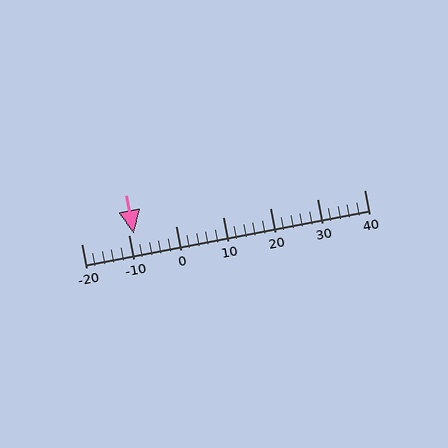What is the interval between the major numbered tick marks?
The major tick marks are spaced 10 units apart.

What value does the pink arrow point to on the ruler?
The pink arrow points to approximately -9.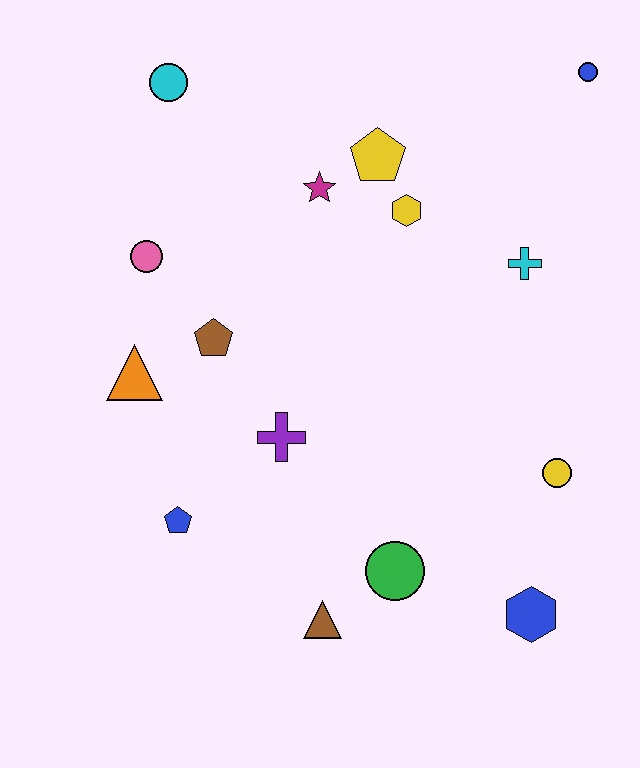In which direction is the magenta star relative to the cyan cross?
The magenta star is to the left of the cyan cross.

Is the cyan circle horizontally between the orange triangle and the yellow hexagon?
Yes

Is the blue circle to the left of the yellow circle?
No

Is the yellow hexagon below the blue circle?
Yes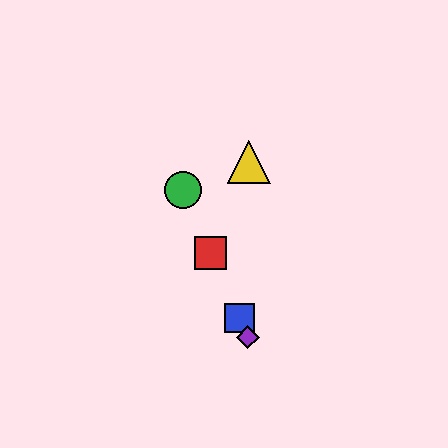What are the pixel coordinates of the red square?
The red square is at (211, 253).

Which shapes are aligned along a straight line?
The red square, the blue square, the green circle, the purple diamond are aligned along a straight line.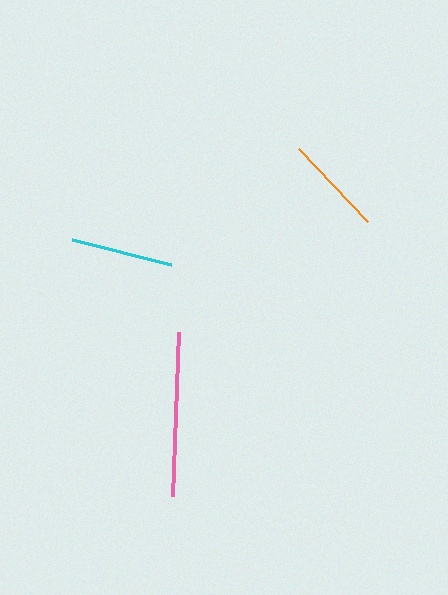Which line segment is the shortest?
The orange line is the shortest at approximately 100 pixels.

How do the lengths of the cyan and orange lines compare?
The cyan and orange lines are approximately the same length.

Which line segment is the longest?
The pink line is the longest at approximately 163 pixels.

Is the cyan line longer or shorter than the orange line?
The cyan line is longer than the orange line.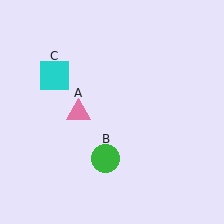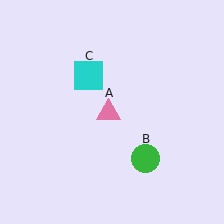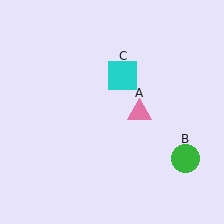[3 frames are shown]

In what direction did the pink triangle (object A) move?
The pink triangle (object A) moved right.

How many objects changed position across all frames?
3 objects changed position: pink triangle (object A), green circle (object B), cyan square (object C).